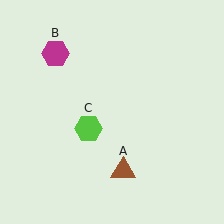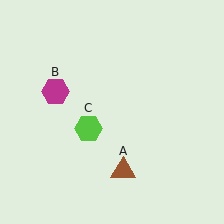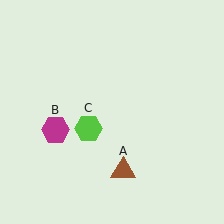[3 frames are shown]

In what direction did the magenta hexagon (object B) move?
The magenta hexagon (object B) moved down.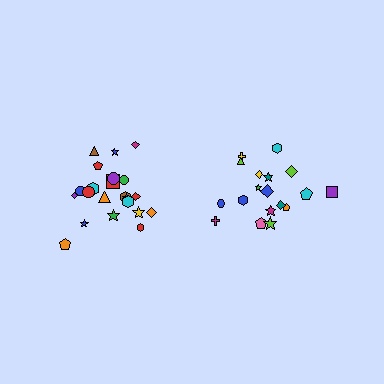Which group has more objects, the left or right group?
The left group.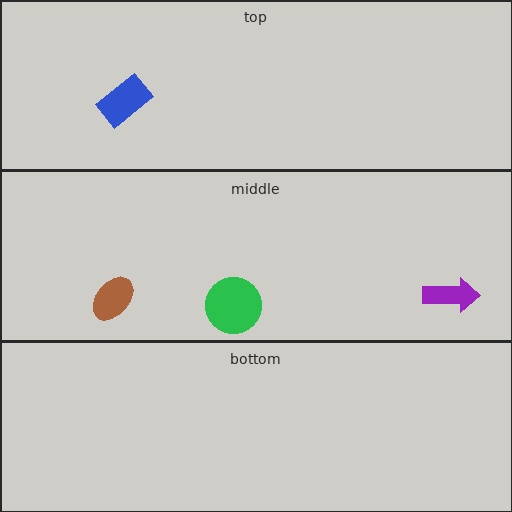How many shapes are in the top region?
1.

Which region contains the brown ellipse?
The middle region.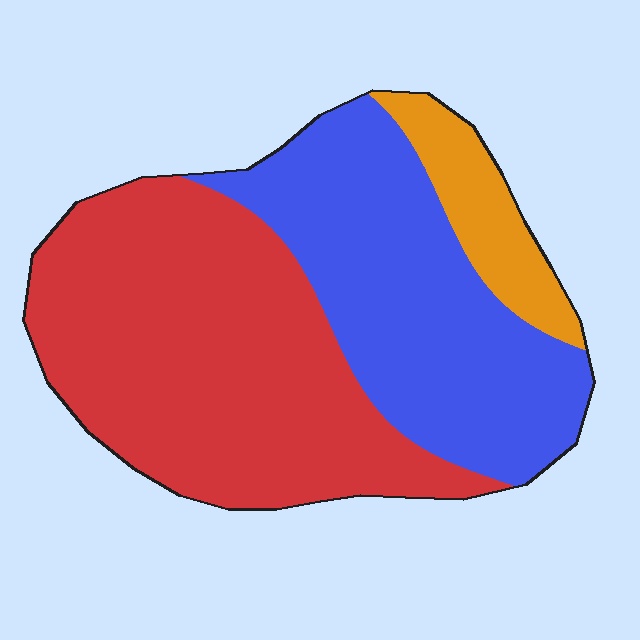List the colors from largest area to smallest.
From largest to smallest: red, blue, orange.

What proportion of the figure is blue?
Blue takes up about three eighths (3/8) of the figure.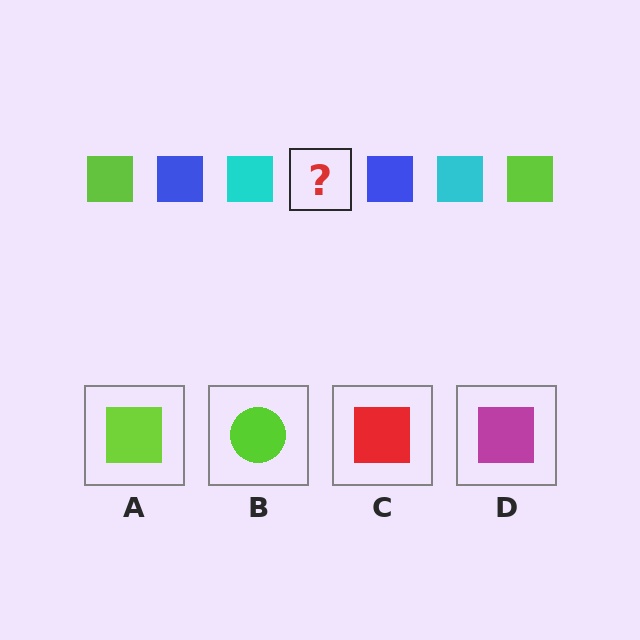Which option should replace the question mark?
Option A.